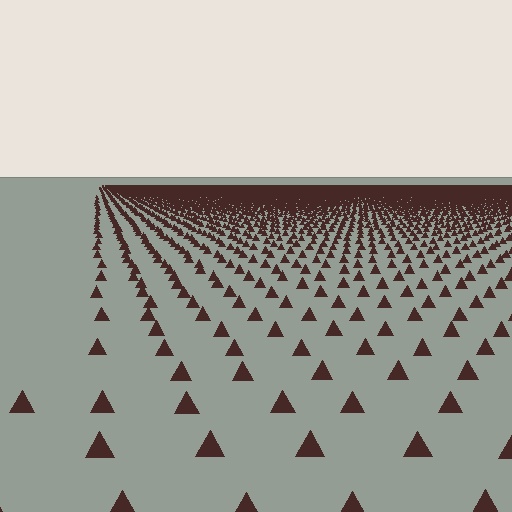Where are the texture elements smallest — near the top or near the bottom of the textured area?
Near the top.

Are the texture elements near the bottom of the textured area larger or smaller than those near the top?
Larger. Near the bottom, elements are closer to the viewer and appear at a bigger on-screen size.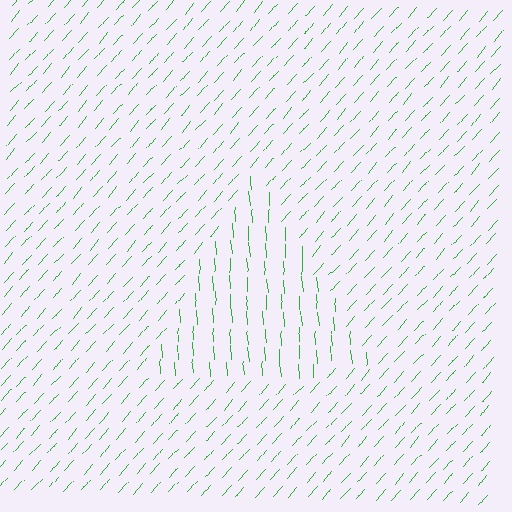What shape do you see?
I see a triangle.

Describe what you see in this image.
The image is filled with small green line segments. A triangle region in the image has lines oriented differently from the surrounding lines, creating a visible texture boundary.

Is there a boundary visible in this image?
Yes, there is a texture boundary formed by a change in line orientation.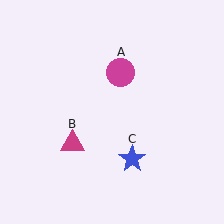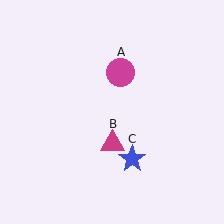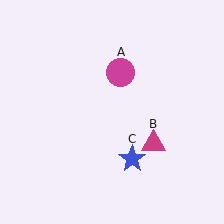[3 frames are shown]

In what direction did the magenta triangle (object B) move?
The magenta triangle (object B) moved right.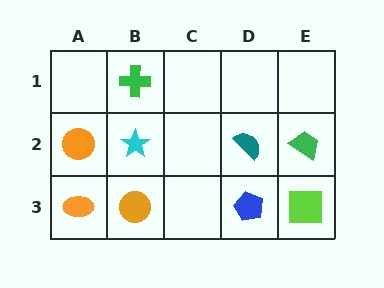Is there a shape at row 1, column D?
No, that cell is empty.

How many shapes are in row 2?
4 shapes.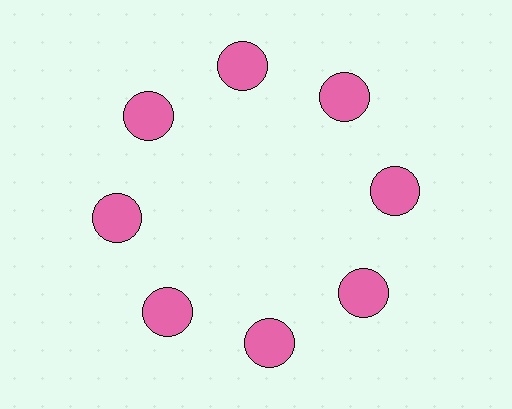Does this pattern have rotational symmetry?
Yes, this pattern has 8-fold rotational symmetry. It looks the same after rotating 45 degrees around the center.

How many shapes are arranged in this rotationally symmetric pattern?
There are 8 shapes, arranged in 8 groups of 1.